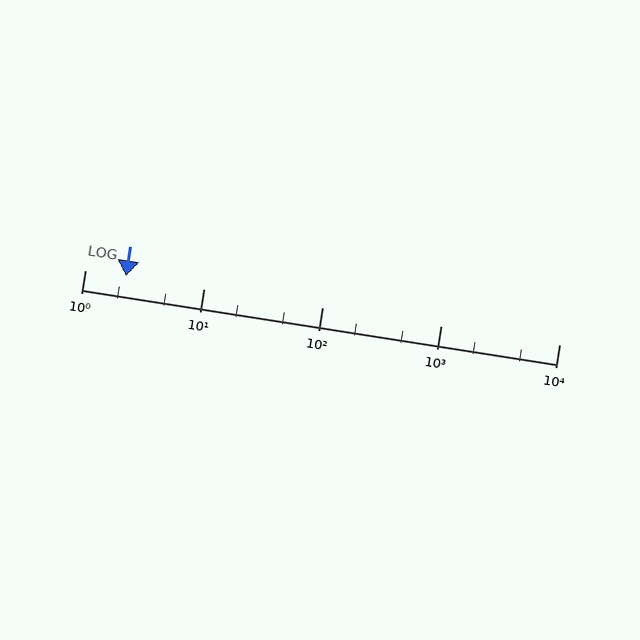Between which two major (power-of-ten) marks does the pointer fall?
The pointer is between 1 and 10.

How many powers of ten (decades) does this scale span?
The scale spans 4 decades, from 1 to 10000.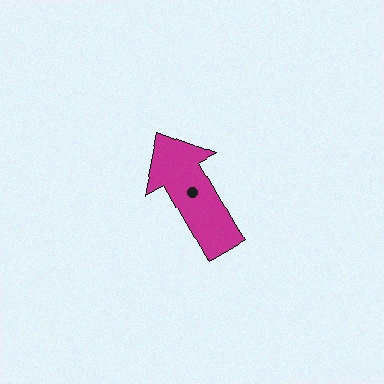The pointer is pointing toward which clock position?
Roughly 11 o'clock.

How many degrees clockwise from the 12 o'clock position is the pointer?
Approximately 331 degrees.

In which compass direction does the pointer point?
Northwest.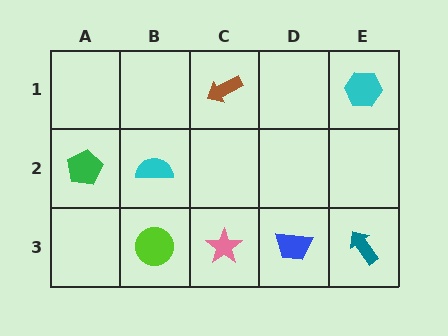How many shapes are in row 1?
2 shapes.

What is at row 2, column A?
A green pentagon.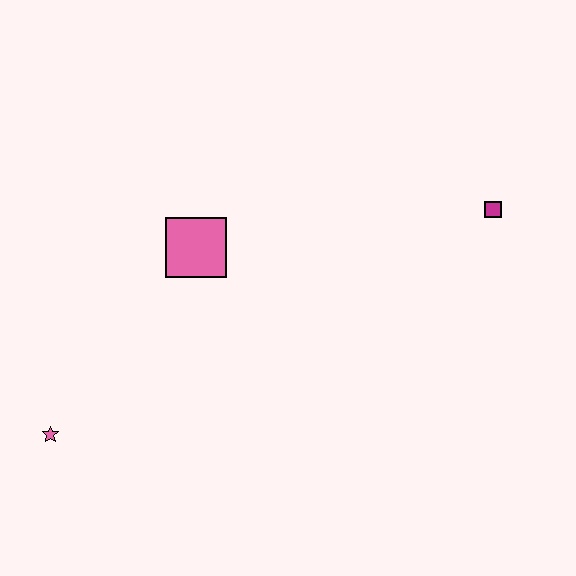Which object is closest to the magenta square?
The pink square is closest to the magenta square.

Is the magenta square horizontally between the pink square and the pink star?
No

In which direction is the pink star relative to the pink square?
The pink star is below the pink square.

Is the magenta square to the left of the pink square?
No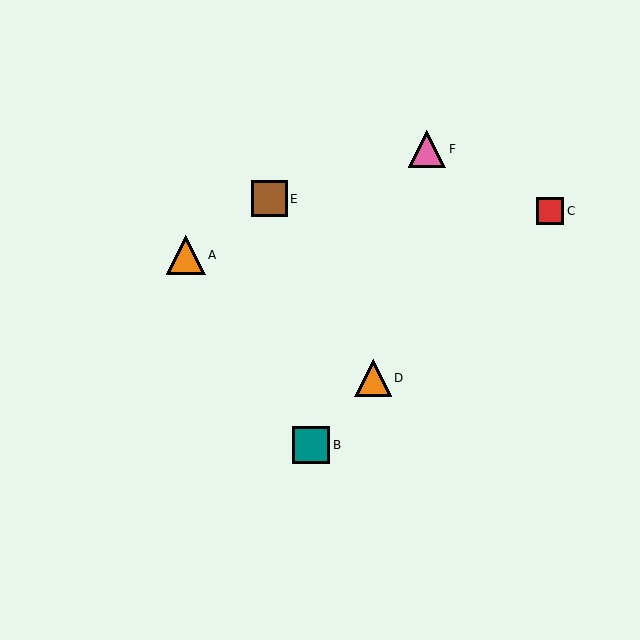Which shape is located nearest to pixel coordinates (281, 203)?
The brown square (labeled E) at (269, 199) is nearest to that location.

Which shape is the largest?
The orange triangle (labeled A) is the largest.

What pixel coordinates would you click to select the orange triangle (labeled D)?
Click at (373, 378) to select the orange triangle D.